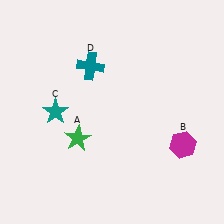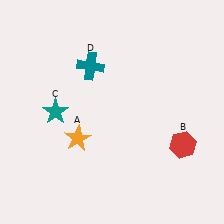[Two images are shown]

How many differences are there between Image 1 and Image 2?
There are 2 differences between the two images.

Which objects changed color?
A changed from green to orange. B changed from magenta to red.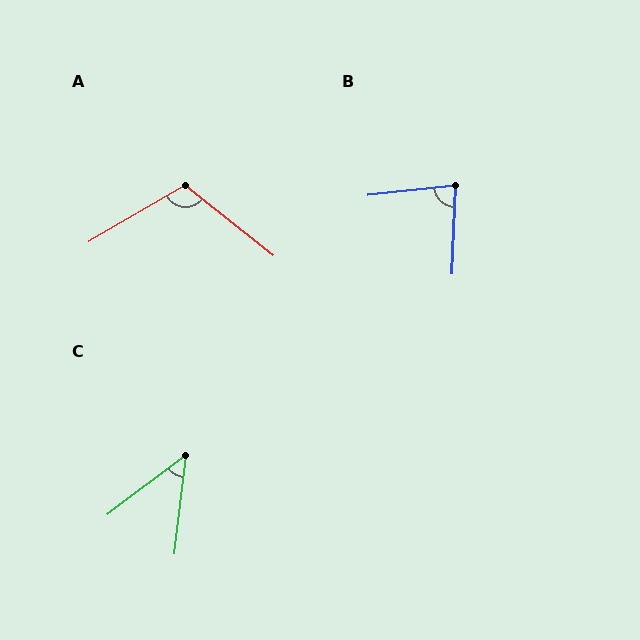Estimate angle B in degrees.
Approximately 82 degrees.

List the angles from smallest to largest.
C (46°), B (82°), A (111°).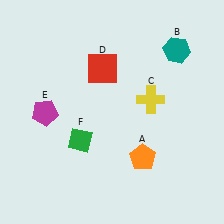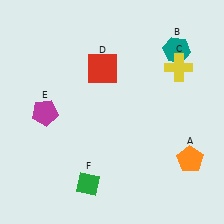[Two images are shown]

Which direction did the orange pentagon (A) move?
The orange pentagon (A) moved right.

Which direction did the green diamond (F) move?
The green diamond (F) moved down.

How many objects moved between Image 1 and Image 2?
3 objects moved between the two images.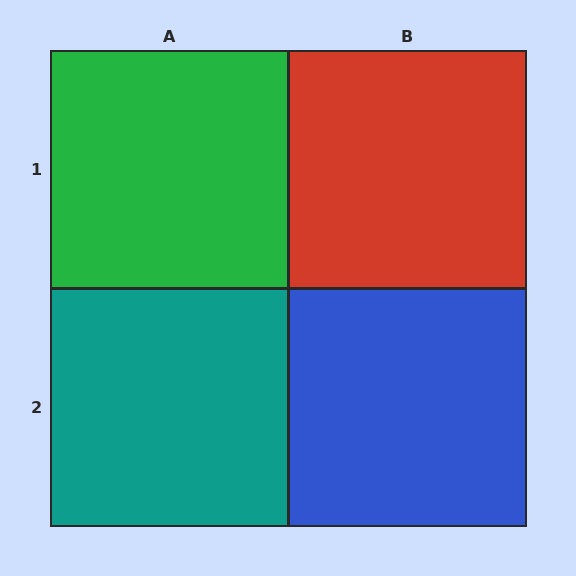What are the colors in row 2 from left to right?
Teal, blue.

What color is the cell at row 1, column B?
Red.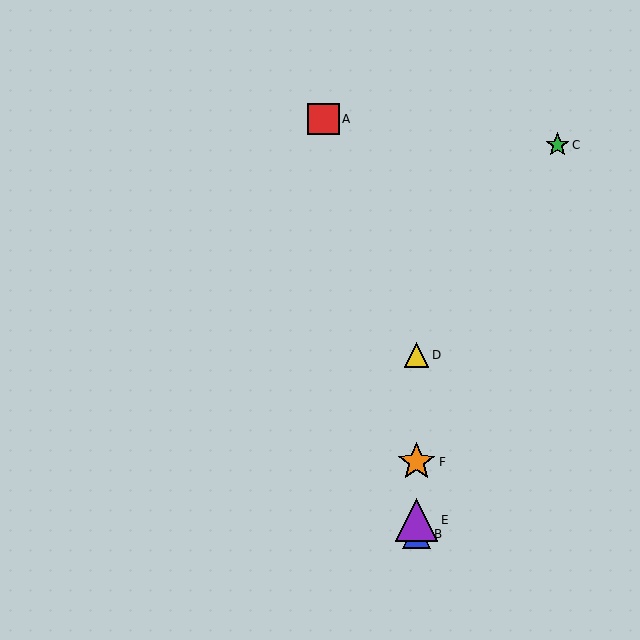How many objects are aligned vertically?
4 objects (B, D, E, F) are aligned vertically.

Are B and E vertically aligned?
Yes, both are at x≈417.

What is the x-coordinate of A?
Object A is at x≈324.